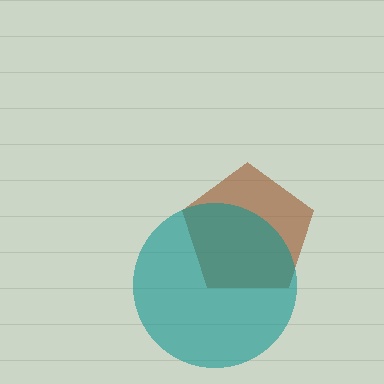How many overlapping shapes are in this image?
There are 2 overlapping shapes in the image.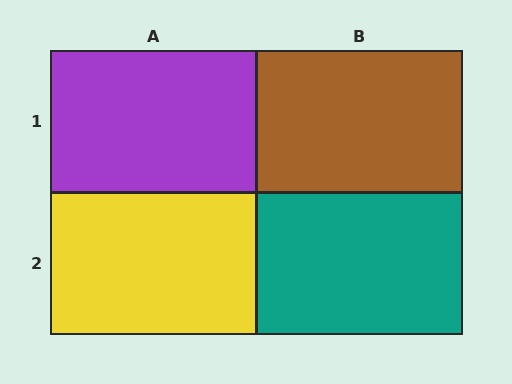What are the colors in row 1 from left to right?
Purple, brown.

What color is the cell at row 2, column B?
Teal.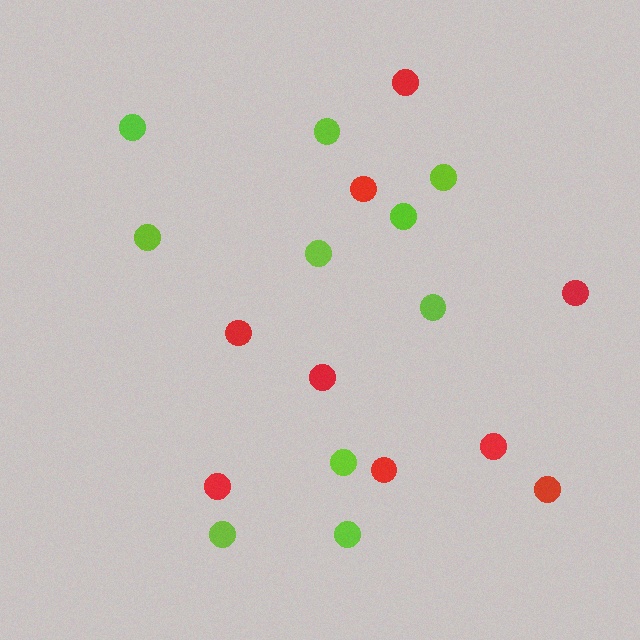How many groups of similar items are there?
There are 2 groups: one group of lime circles (10) and one group of red circles (9).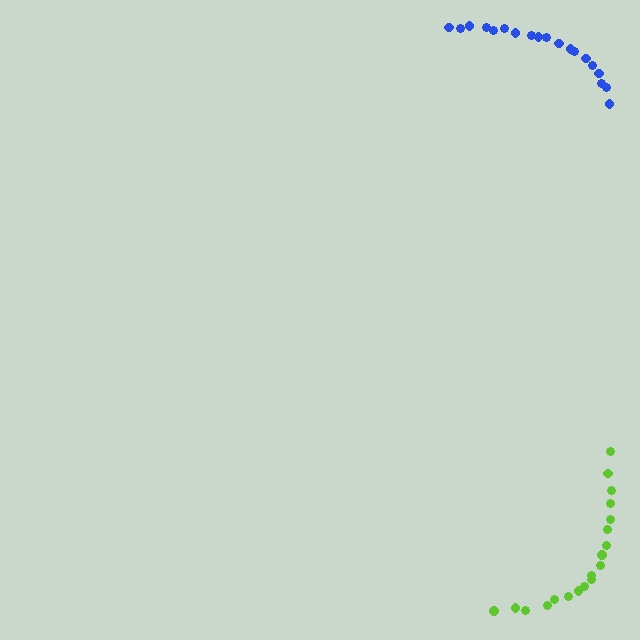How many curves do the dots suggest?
There are 2 distinct paths.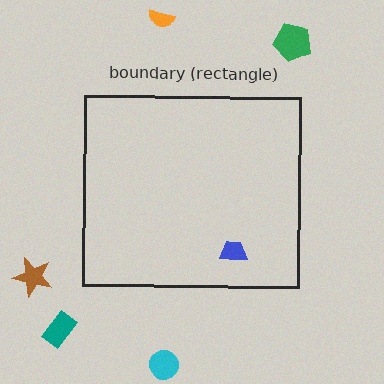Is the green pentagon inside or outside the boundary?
Outside.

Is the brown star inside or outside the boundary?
Outside.